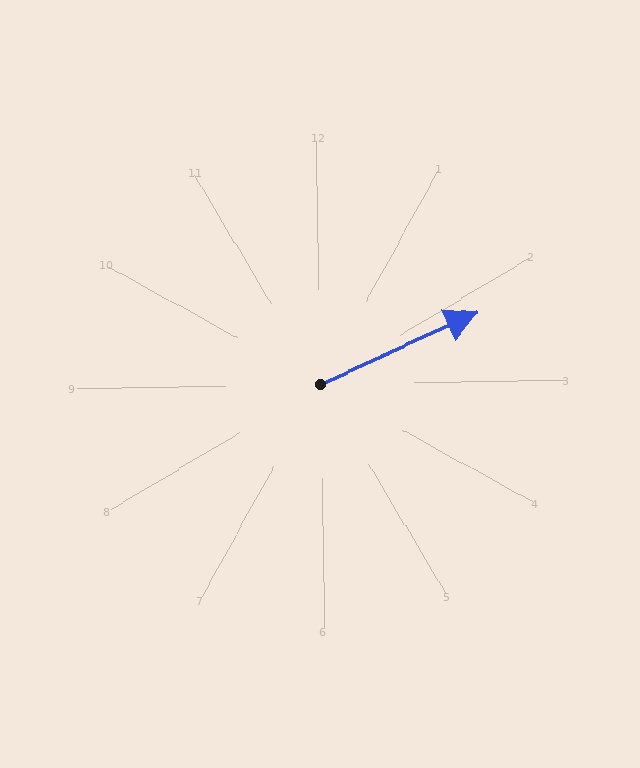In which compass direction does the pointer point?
Northeast.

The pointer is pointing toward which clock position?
Roughly 2 o'clock.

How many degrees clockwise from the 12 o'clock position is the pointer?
Approximately 66 degrees.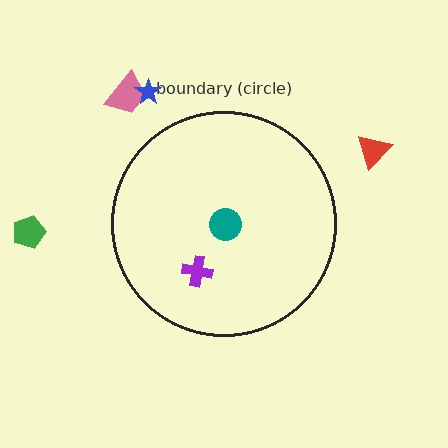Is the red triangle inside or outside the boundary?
Outside.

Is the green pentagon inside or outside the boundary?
Outside.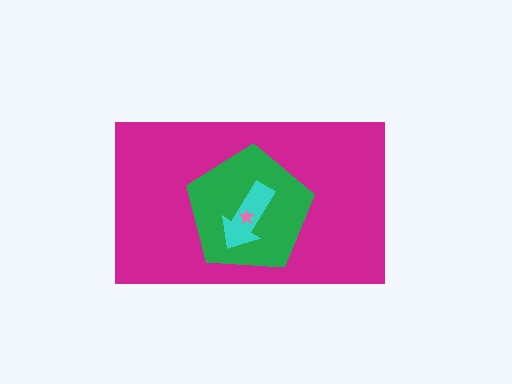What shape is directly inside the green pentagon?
The cyan arrow.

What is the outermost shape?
The magenta rectangle.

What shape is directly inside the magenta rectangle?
The green pentagon.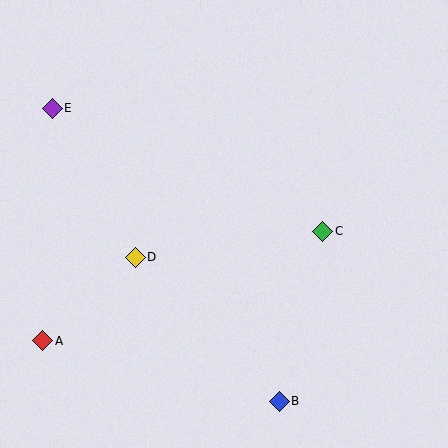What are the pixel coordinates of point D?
Point D is at (135, 257).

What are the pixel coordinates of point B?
Point B is at (279, 401).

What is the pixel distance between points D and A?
The distance between D and A is 124 pixels.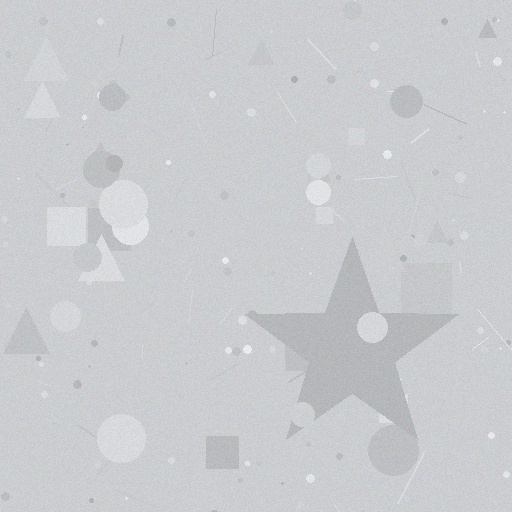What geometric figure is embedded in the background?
A star is embedded in the background.